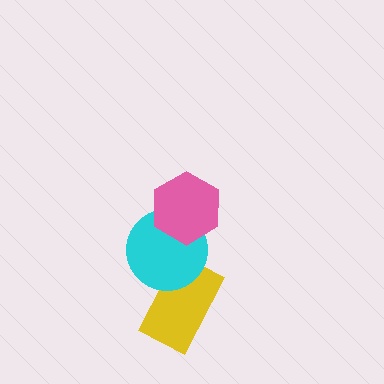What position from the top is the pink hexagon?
The pink hexagon is 1st from the top.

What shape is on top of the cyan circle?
The pink hexagon is on top of the cyan circle.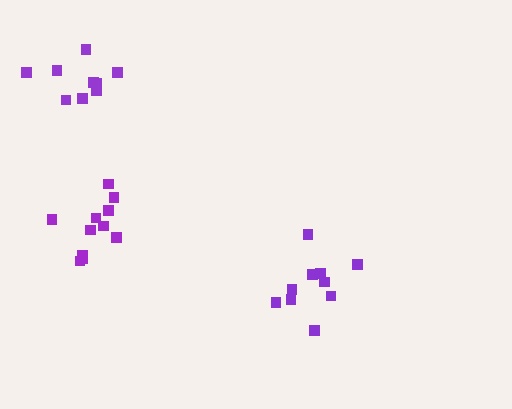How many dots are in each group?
Group 1: 10 dots, Group 2: 11 dots, Group 3: 9 dots (30 total).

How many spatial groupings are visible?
There are 3 spatial groupings.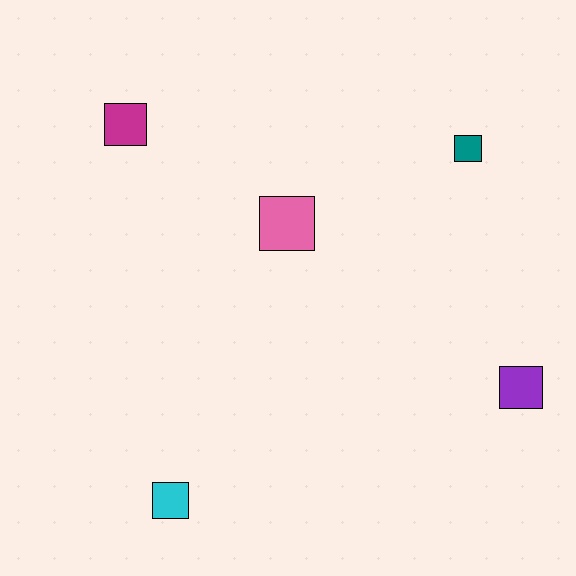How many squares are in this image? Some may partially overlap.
There are 5 squares.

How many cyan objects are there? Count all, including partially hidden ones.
There is 1 cyan object.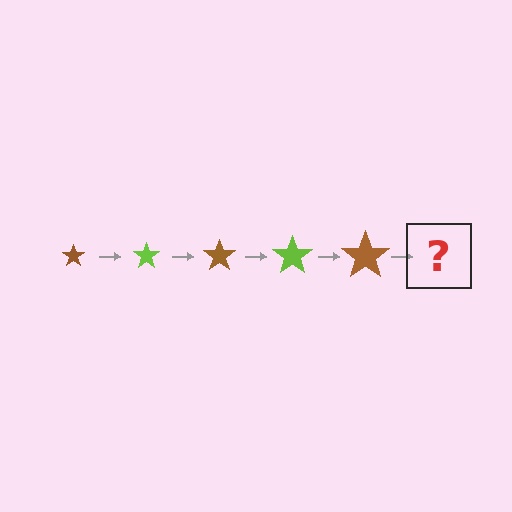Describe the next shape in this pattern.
It should be a lime star, larger than the previous one.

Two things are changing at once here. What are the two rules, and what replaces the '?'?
The two rules are that the star grows larger each step and the color cycles through brown and lime. The '?' should be a lime star, larger than the previous one.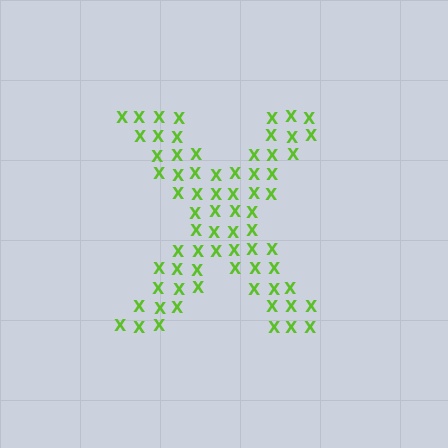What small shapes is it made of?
It is made of small letter X's.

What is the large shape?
The large shape is the letter X.